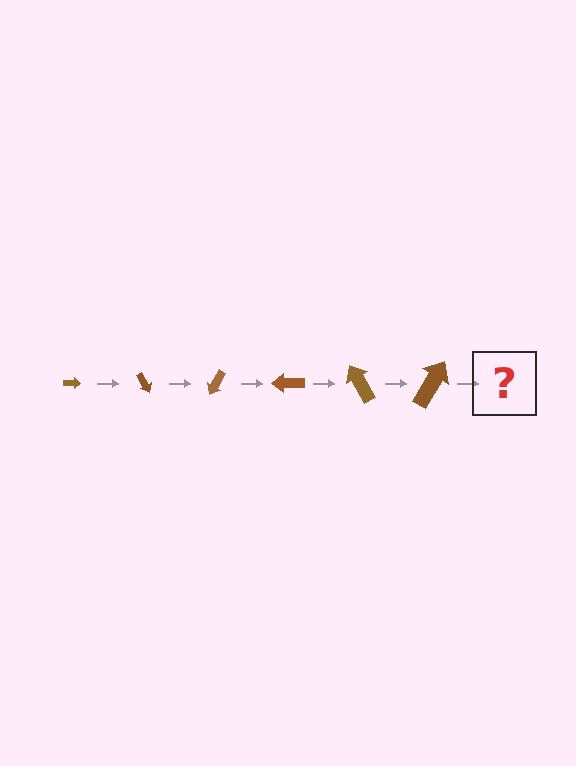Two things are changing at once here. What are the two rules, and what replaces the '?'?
The two rules are that the arrow grows larger each step and it rotates 60 degrees each step. The '?' should be an arrow, larger than the previous one and rotated 360 degrees from the start.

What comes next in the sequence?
The next element should be an arrow, larger than the previous one and rotated 360 degrees from the start.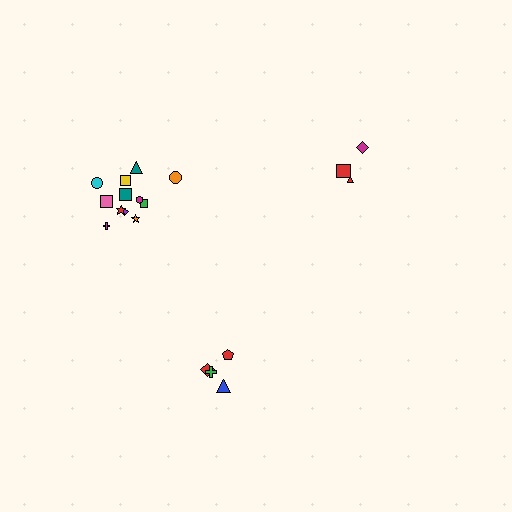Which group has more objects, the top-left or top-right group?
The top-left group.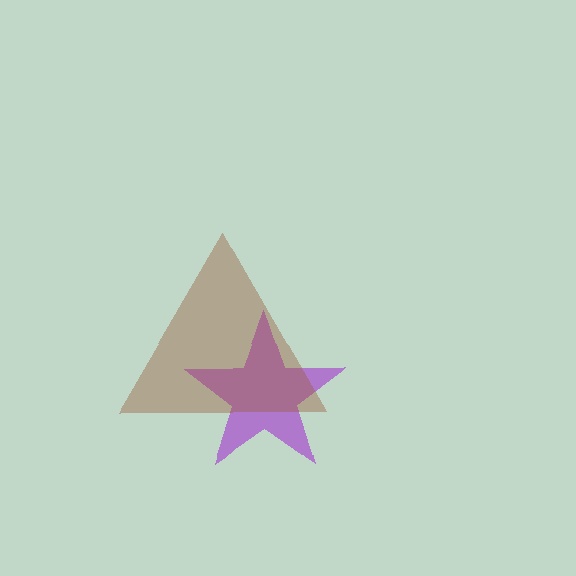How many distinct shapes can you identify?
There are 2 distinct shapes: a purple star, a brown triangle.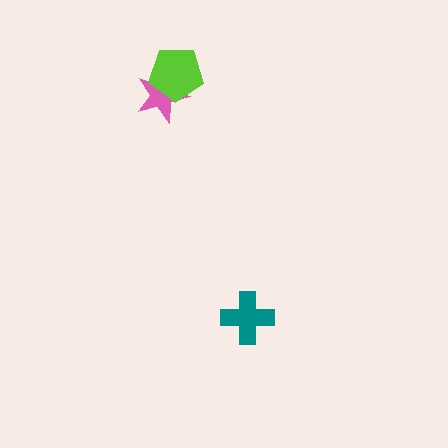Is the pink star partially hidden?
Yes, it is partially covered by another shape.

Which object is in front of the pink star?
The lime pentagon is in front of the pink star.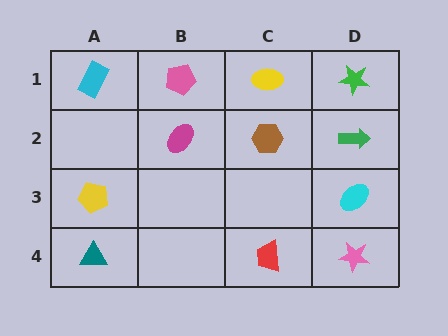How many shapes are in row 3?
2 shapes.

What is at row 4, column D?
A pink star.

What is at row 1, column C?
A yellow ellipse.